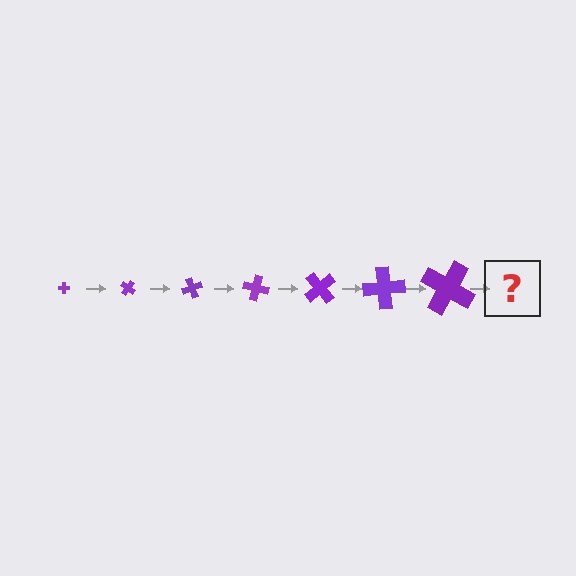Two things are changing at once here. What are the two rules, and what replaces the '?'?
The two rules are that the cross grows larger each step and it rotates 35 degrees each step. The '?' should be a cross, larger than the previous one and rotated 245 degrees from the start.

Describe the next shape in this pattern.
It should be a cross, larger than the previous one and rotated 245 degrees from the start.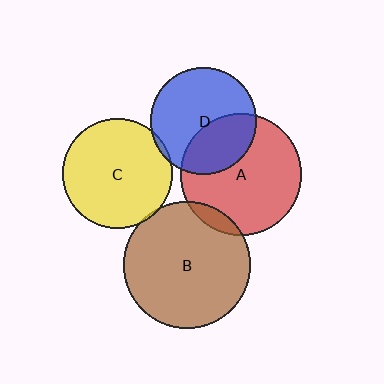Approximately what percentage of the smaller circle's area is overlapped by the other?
Approximately 35%.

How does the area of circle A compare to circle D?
Approximately 1.3 times.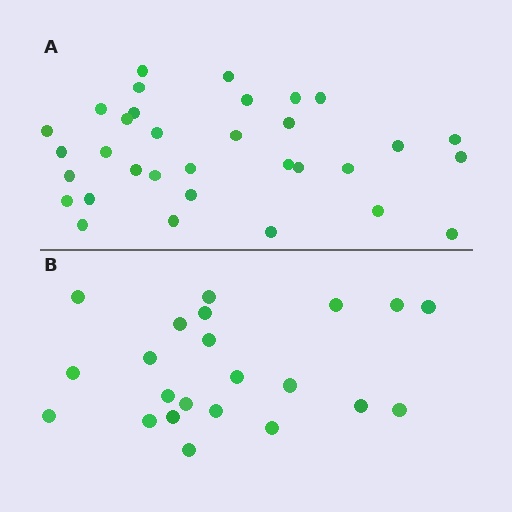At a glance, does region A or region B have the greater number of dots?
Region A (the top region) has more dots.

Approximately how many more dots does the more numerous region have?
Region A has roughly 12 or so more dots than region B.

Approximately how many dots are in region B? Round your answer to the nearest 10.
About 20 dots. (The exact count is 22, which rounds to 20.)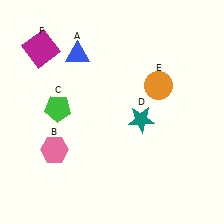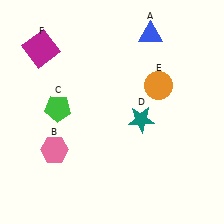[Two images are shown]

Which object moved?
The blue triangle (A) moved right.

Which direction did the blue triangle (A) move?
The blue triangle (A) moved right.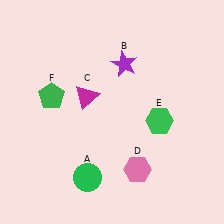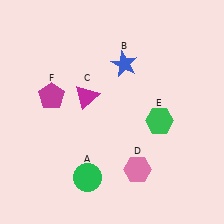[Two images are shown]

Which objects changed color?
B changed from purple to blue. F changed from green to magenta.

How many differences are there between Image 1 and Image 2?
There are 2 differences between the two images.